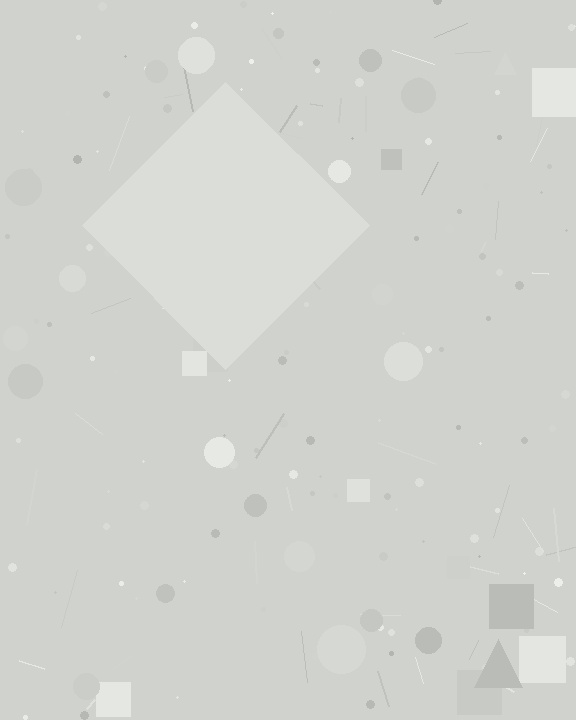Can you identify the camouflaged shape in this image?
The camouflaged shape is a diamond.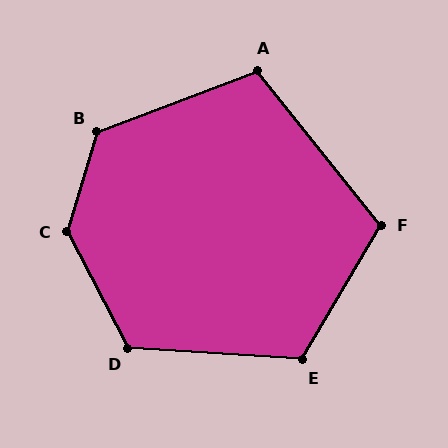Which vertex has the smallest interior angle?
A, at approximately 108 degrees.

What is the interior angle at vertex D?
Approximately 121 degrees (obtuse).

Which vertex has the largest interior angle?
C, at approximately 136 degrees.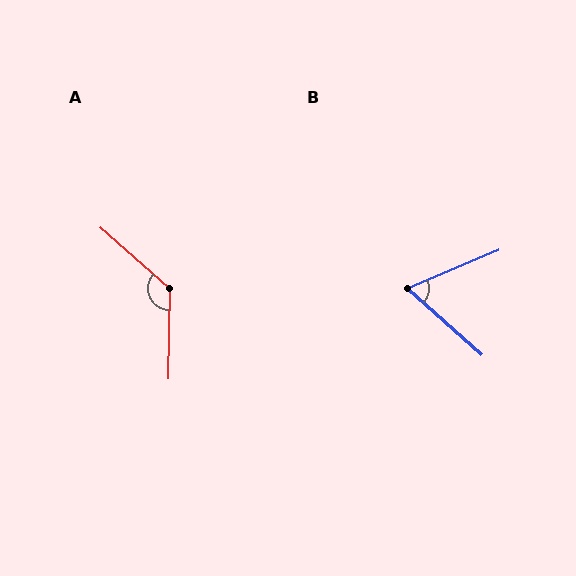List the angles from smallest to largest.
B (65°), A (130°).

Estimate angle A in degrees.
Approximately 130 degrees.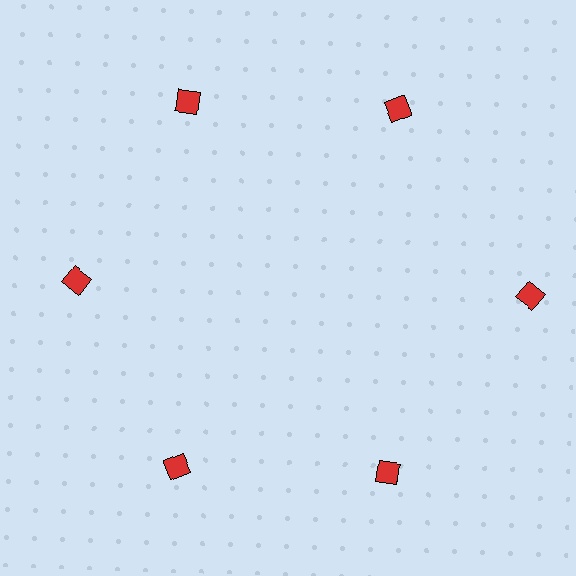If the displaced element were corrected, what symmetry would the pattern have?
It would have 6-fold rotational symmetry — the pattern would map onto itself every 60 degrees.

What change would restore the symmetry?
The symmetry would be restored by moving it inward, back onto the ring so that all 6 diamonds sit at equal angles and equal distance from the center.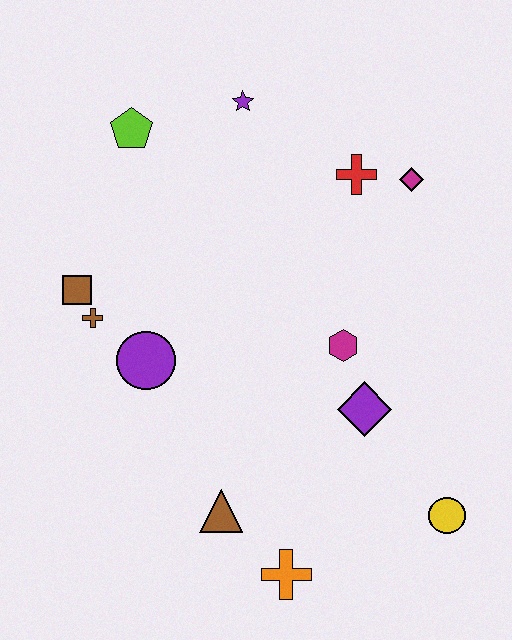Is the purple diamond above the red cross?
No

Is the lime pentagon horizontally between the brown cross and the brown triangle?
Yes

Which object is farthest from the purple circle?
The yellow circle is farthest from the purple circle.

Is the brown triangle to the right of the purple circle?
Yes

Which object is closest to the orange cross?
The brown triangle is closest to the orange cross.